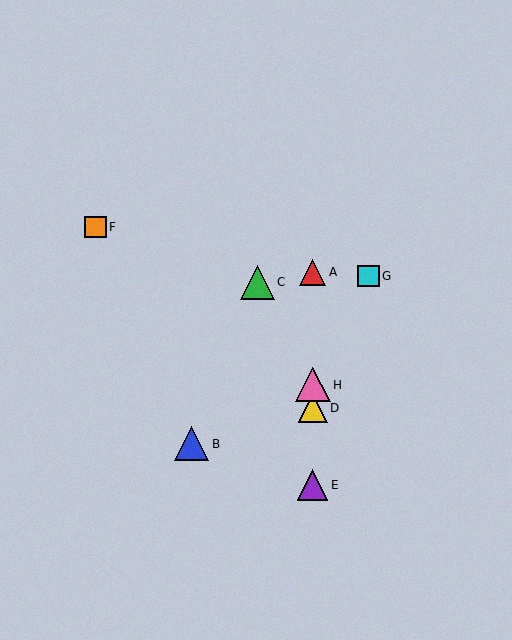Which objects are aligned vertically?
Objects A, D, E, H are aligned vertically.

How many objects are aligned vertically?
4 objects (A, D, E, H) are aligned vertically.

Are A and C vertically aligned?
No, A is at x≈313 and C is at x≈257.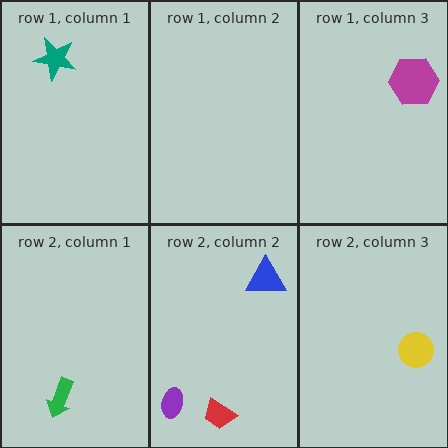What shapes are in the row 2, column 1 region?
The green arrow.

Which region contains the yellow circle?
The row 2, column 3 region.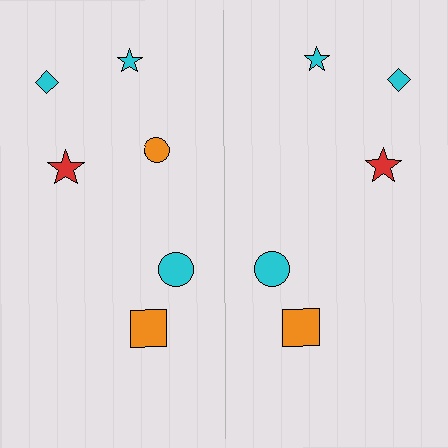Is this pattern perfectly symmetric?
No, the pattern is not perfectly symmetric. A orange circle is missing from the right side.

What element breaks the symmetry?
A orange circle is missing from the right side.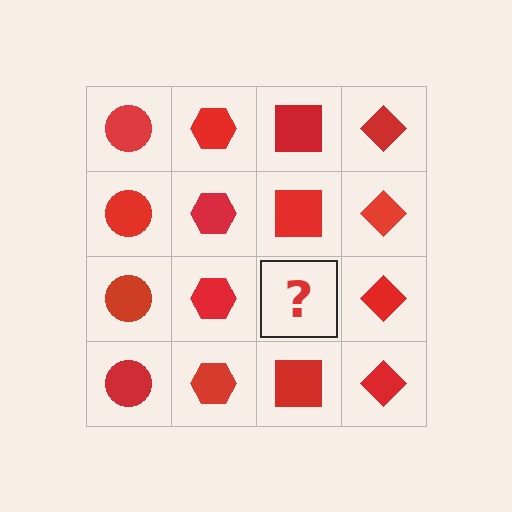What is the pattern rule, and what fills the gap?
The rule is that each column has a consistent shape. The gap should be filled with a red square.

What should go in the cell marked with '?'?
The missing cell should contain a red square.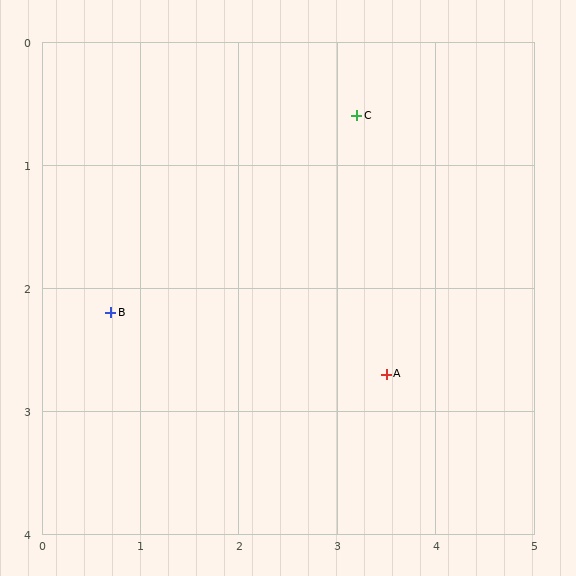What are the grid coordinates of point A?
Point A is at approximately (3.5, 2.7).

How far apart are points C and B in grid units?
Points C and B are about 3.0 grid units apart.